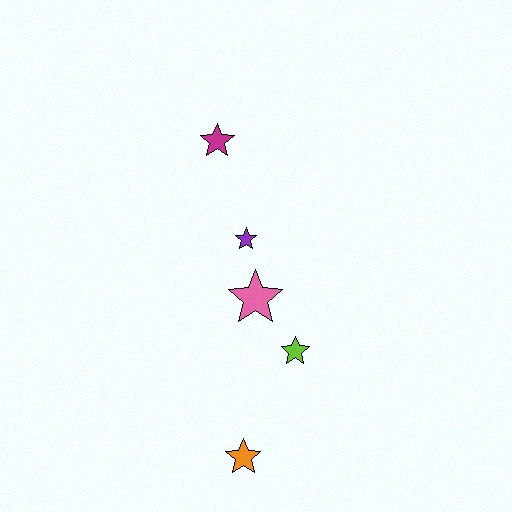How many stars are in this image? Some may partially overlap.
There are 5 stars.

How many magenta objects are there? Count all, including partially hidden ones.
There is 1 magenta object.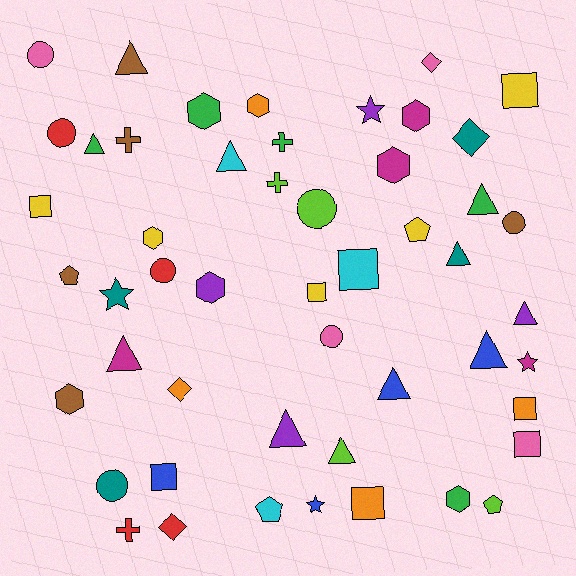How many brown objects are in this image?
There are 5 brown objects.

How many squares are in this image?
There are 8 squares.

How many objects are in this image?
There are 50 objects.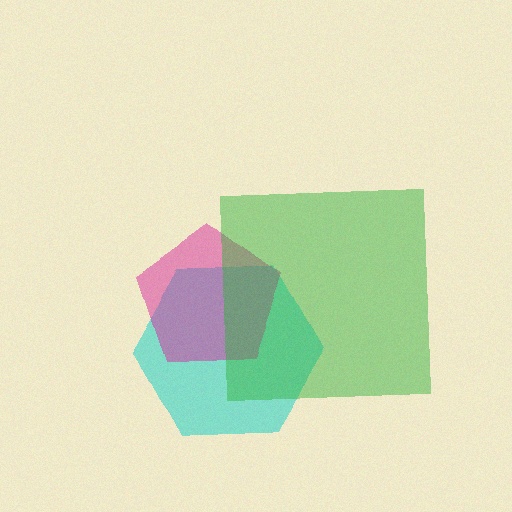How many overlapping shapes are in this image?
There are 3 overlapping shapes in the image.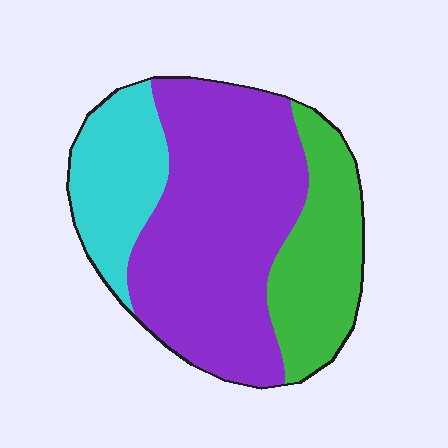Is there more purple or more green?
Purple.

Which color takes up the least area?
Cyan, at roughly 20%.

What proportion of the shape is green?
Green takes up about one quarter (1/4) of the shape.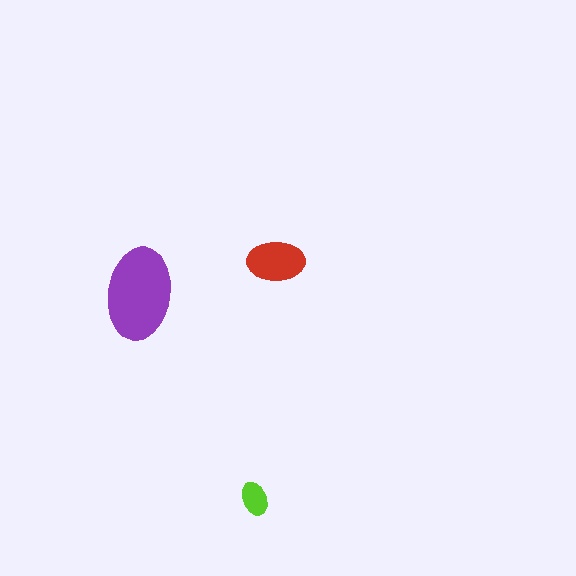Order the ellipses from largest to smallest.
the purple one, the red one, the lime one.